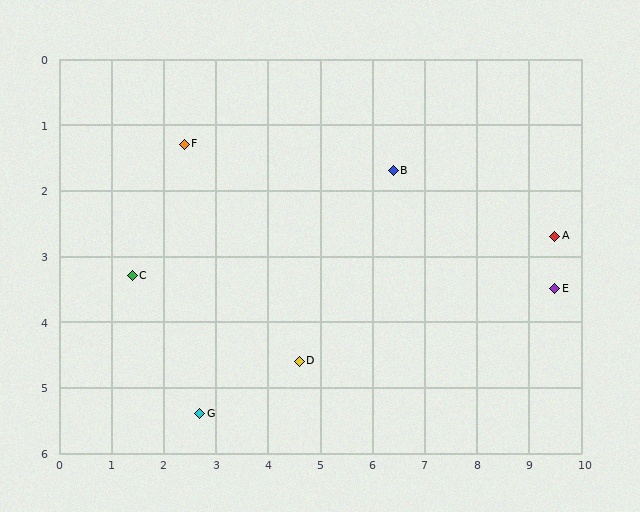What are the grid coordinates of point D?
Point D is at approximately (4.6, 4.6).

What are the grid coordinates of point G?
Point G is at approximately (2.7, 5.4).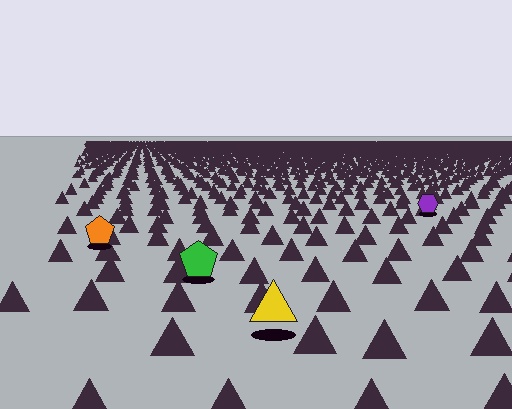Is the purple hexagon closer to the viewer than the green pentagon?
No. The green pentagon is closer — you can tell from the texture gradient: the ground texture is coarser near it.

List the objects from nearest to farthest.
From nearest to farthest: the yellow triangle, the green pentagon, the orange pentagon, the purple hexagon.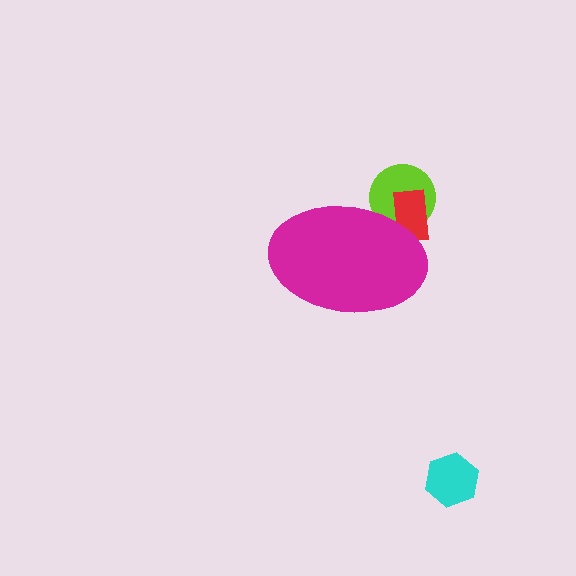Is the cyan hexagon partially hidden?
No, the cyan hexagon is fully visible.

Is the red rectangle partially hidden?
Yes, the red rectangle is partially hidden behind the magenta ellipse.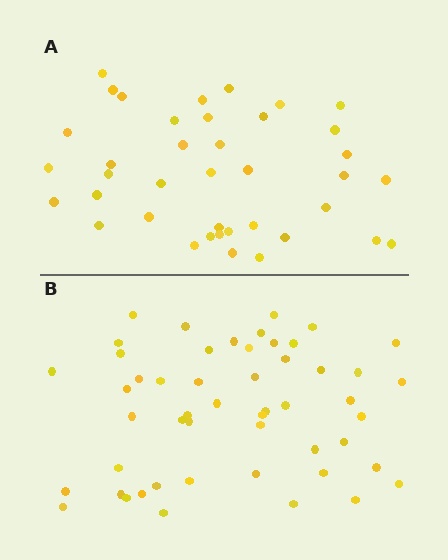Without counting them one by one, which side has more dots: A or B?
Region B (the bottom region) has more dots.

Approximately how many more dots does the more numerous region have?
Region B has roughly 12 or so more dots than region A.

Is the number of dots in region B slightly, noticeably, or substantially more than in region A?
Region B has noticeably more, but not dramatically so. The ratio is roughly 1.3 to 1.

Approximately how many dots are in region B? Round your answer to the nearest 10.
About 50 dots. (The exact count is 51, which rounds to 50.)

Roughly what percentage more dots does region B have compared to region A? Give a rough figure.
About 30% more.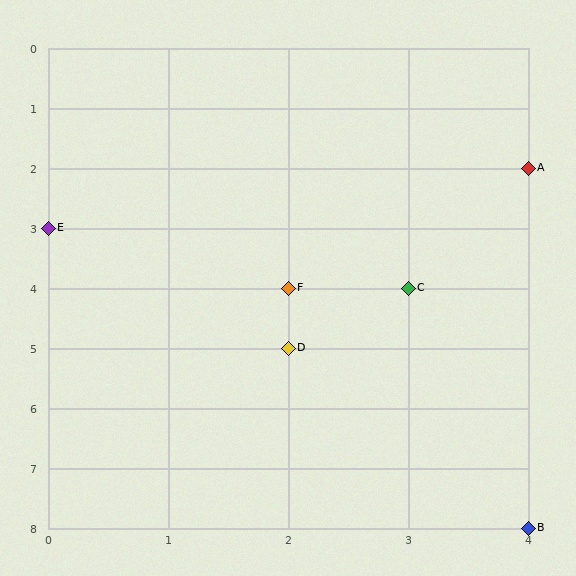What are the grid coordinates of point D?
Point D is at grid coordinates (2, 5).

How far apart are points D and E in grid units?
Points D and E are 2 columns and 2 rows apart (about 2.8 grid units diagonally).